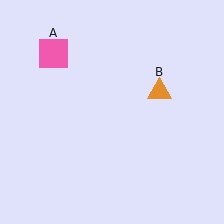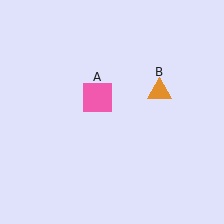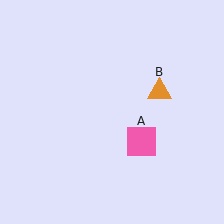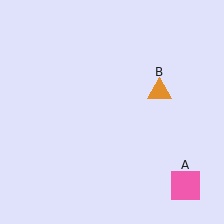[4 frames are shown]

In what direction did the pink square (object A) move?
The pink square (object A) moved down and to the right.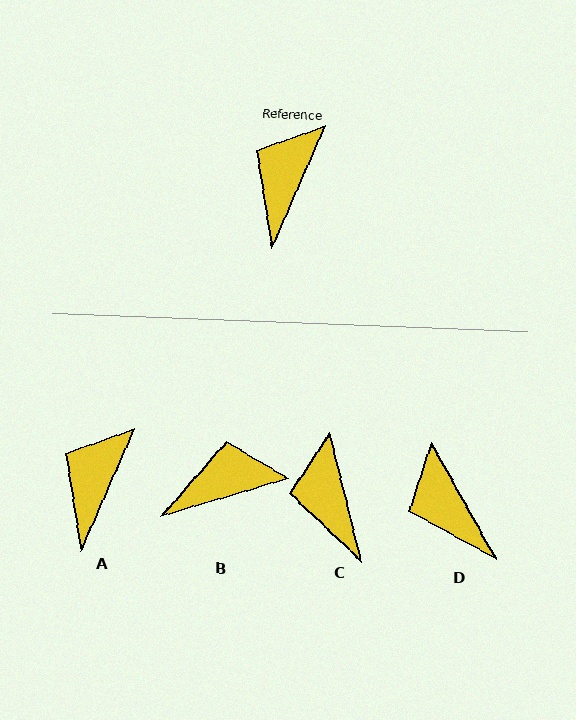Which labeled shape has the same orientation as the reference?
A.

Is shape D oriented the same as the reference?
No, it is off by about 53 degrees.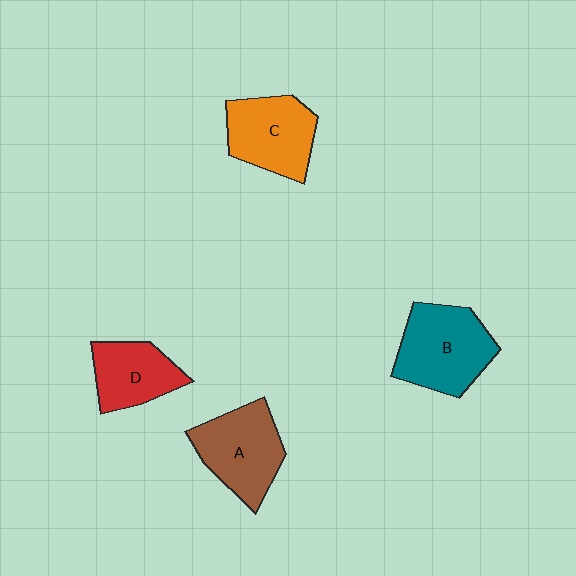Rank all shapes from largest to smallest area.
From largest to smallest: B (teal), A (brown), C (orange), D (red).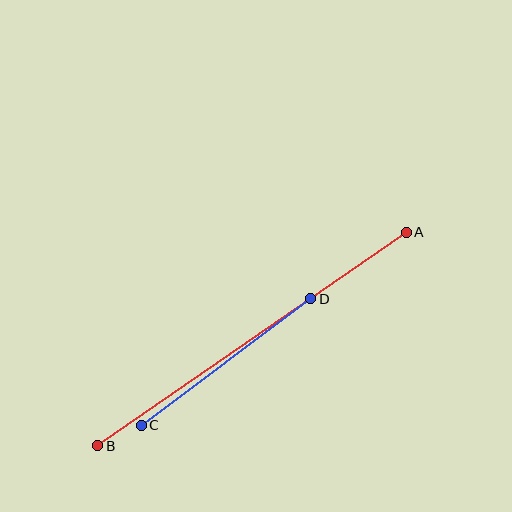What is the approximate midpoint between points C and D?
The midpoint is at approximately (226, 362) pixels.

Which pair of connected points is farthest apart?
Points A and B are farthest apart.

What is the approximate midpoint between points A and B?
The midpoint is at approximately (252, 339) pixels.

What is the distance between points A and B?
The distance is approximately 375 pixels.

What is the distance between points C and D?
The distance is approximately 212 pixels.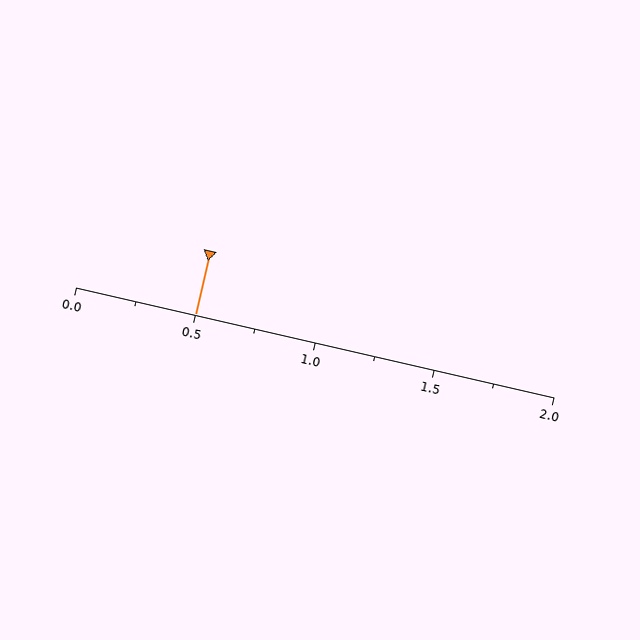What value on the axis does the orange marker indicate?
The marker indicates approximately 0.5.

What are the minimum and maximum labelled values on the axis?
The axis runs from 0.0 to 2.0.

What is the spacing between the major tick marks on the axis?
The major ticks are spaced 0.5 apart.